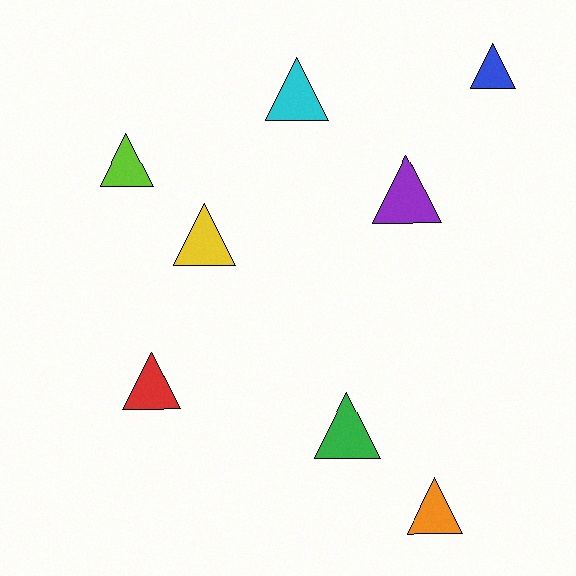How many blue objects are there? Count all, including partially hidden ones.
There is 1 blue object.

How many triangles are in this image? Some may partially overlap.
There are 8 triangles.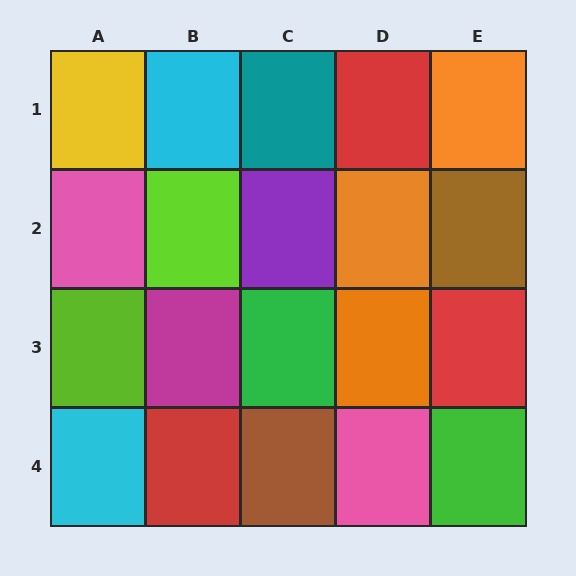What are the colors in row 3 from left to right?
Lime, magenta, green, orange, red.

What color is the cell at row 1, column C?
Teal.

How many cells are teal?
1 cell is teal.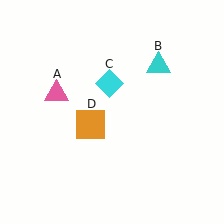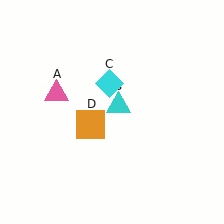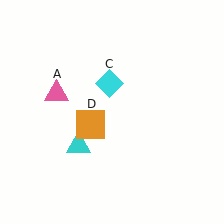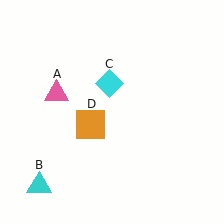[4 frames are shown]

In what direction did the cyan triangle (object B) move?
The cyan triangle (object B) moved down and to the left.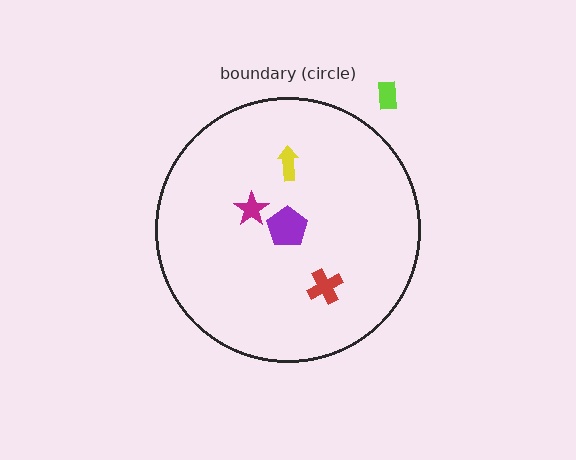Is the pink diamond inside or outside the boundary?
Inside.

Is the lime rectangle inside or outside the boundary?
Outside.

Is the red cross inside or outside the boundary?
Inside.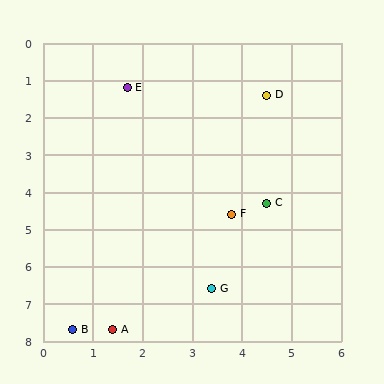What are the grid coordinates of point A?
Point A is at approximately (1.4, 7.7).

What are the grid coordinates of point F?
Point F is at approximately (3.8, 4.6).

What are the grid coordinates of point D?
Point D is at approximately (4.5, 1.4).